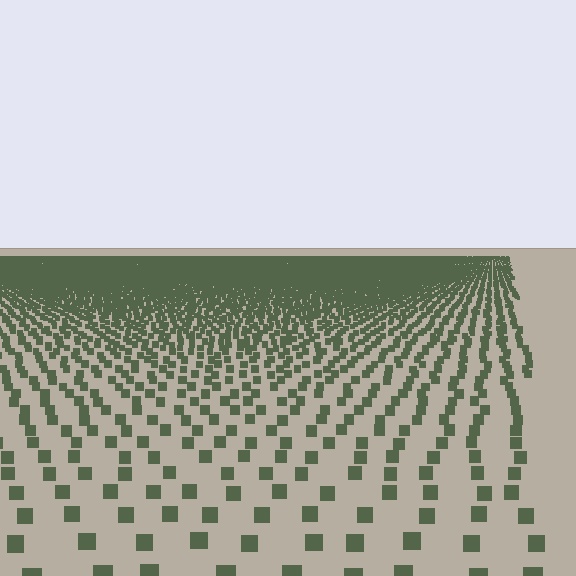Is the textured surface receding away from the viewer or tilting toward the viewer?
The surface is receding away from the viewer. Texture elements get smaller and denser toward the top.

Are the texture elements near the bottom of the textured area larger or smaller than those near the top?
Larger. Near the bottom, elements are closer to the viewer and appear at a bigger on-screen size.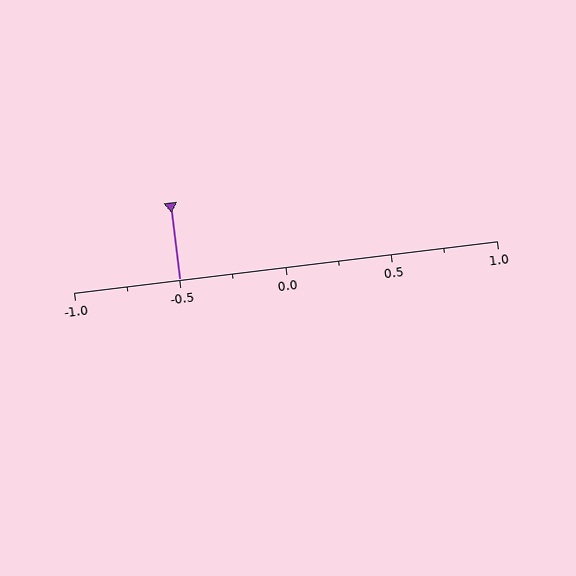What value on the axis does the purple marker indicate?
The marker indicates approximately -0.5.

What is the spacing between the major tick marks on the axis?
The major ticks are spaced 0.5 apart.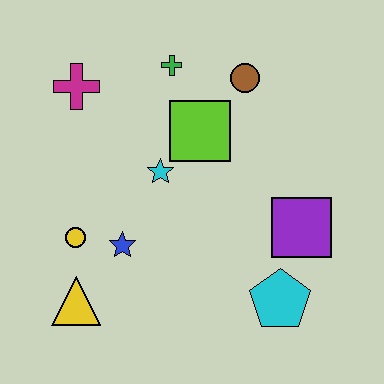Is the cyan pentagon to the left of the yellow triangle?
No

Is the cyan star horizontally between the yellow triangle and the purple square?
Yes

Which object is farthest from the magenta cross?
The cyan pentagon is farthest from the magenta cross.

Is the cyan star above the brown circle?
No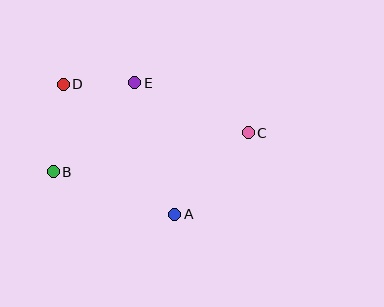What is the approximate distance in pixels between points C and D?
The distance between C and D is approximately 191 pixels.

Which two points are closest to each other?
Points D and E are closest to each other.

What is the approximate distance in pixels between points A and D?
The distance between A and D is approximately 172 pixels.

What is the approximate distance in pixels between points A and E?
The distance between A and E is approximately 138 pixels.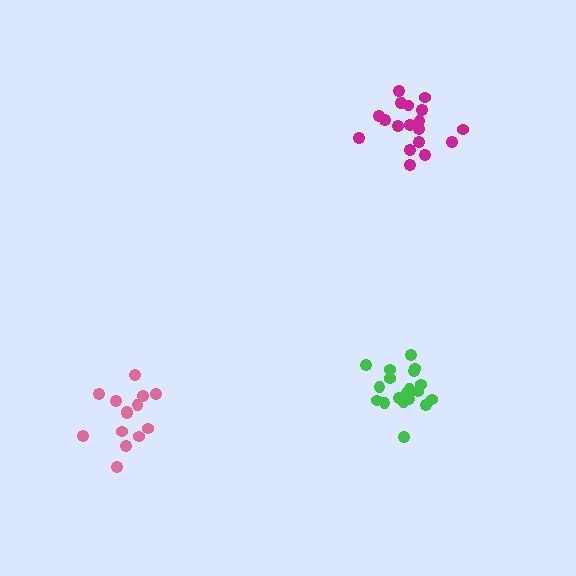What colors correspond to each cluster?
The clusters are colored: green, pink, magenta.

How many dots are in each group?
Group 1: 19 dots, Group 2: 14 dots, Group 3: 19 dots (52 total).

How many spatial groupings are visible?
There are 3 spatial groupings.